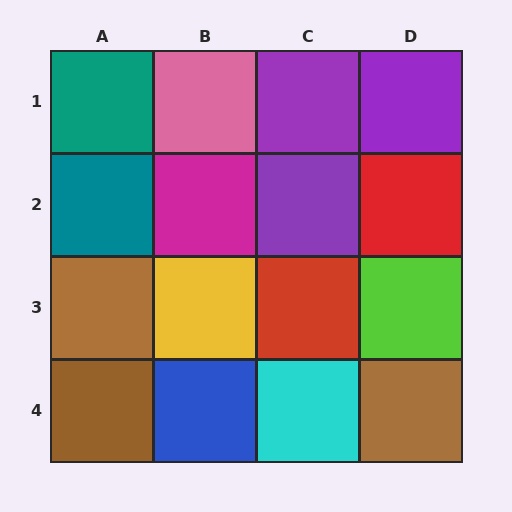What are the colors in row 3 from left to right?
Brown, yellow, red, lime.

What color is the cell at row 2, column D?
Red.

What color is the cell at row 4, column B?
Blue.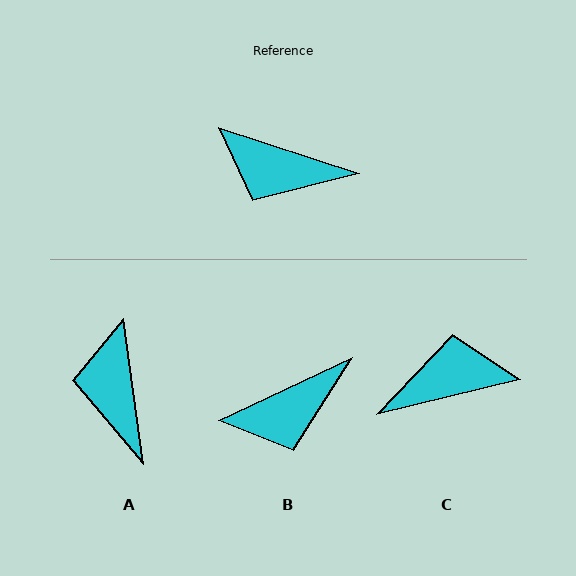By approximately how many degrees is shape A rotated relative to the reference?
Approximately 64 degrees clockwise.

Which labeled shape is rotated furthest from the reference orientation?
C, about 148 degrees away.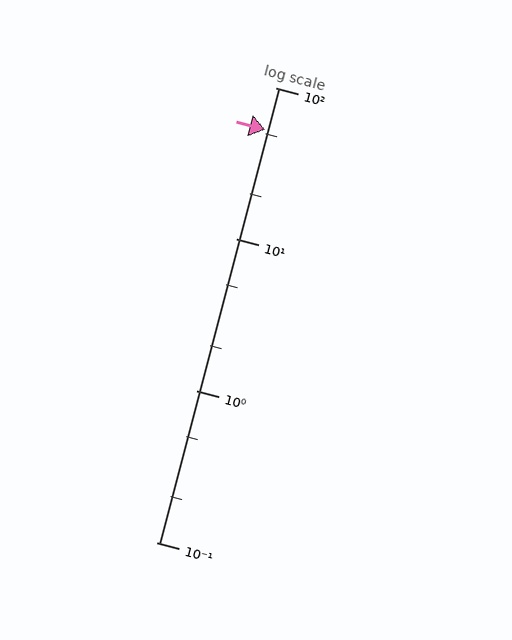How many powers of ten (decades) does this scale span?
The scale spans 3 decades, from 0.1 to 100.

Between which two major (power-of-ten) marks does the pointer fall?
The pointer is between 10 and 100.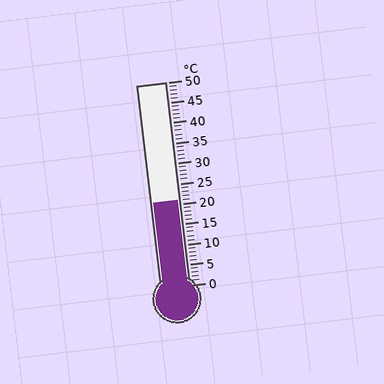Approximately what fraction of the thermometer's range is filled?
The thermometer is filled to approximately 40% of its range.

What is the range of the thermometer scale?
The thermometer scale ranges from 0°C to 50°C.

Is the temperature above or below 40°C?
The temperature is below 40°C.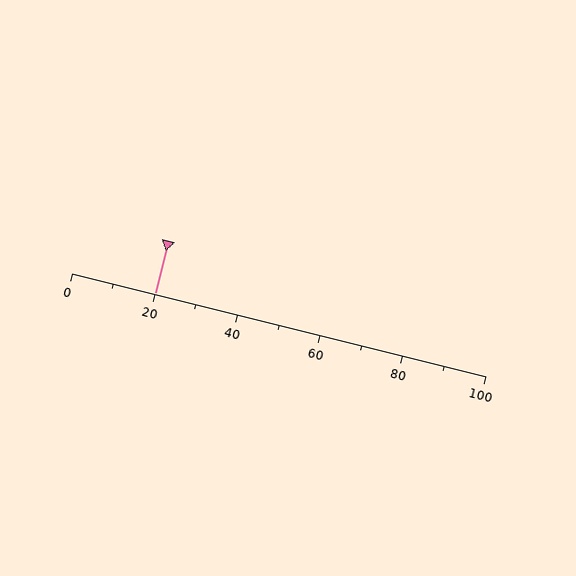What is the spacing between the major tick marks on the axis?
The major ticks are spaced 20 apart.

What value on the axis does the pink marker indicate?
The marker indicates approximately 20.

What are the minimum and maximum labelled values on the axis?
The axis runs from 0 to 100.